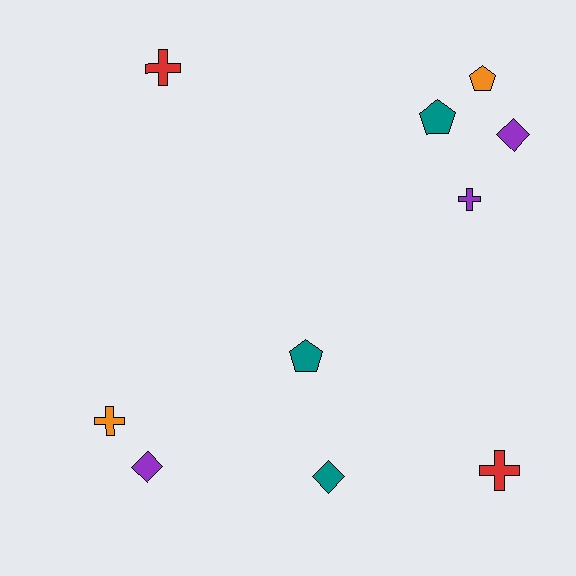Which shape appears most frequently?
Cross, with 4 objects.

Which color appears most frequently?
Teal, with 3 objects.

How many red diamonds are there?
There are no red diamonds.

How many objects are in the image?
There are 10 objects.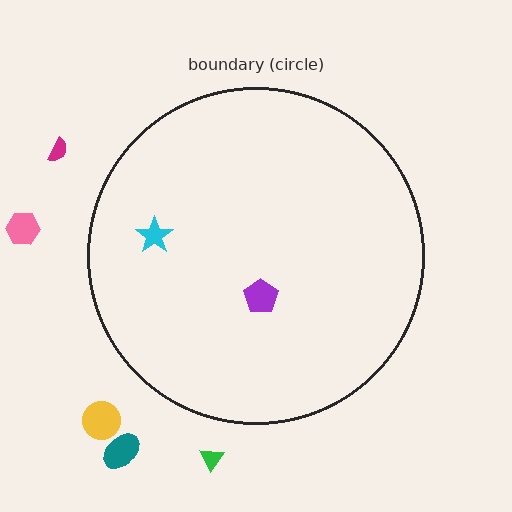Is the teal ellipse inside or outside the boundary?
Outside.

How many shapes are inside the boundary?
2 inside, 5 outside.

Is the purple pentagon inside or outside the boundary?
Inside.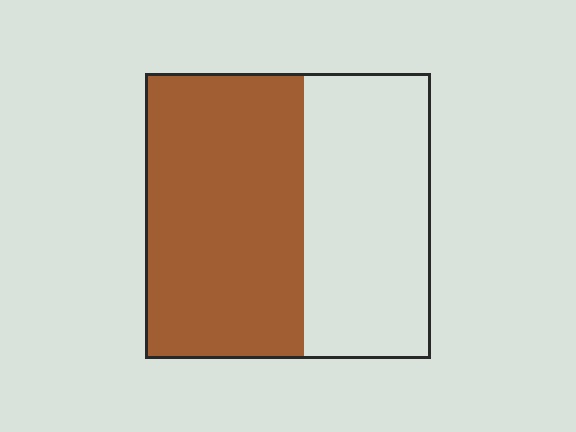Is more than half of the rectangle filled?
Yes.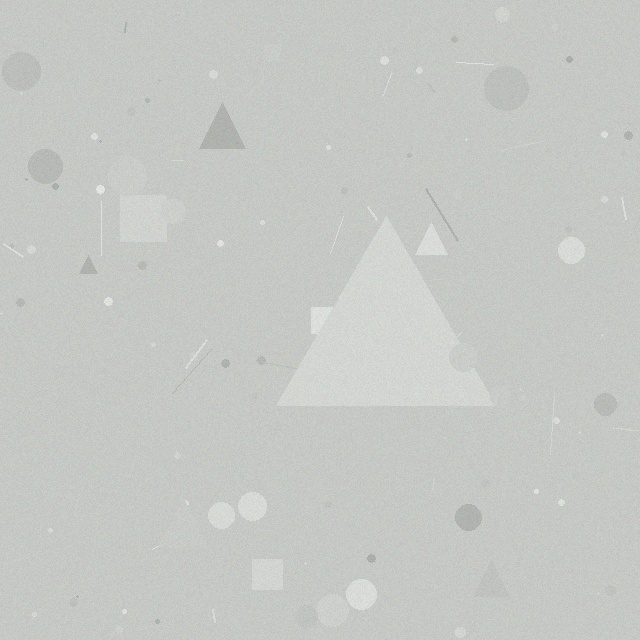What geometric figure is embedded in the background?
A triangle is embedded in the background.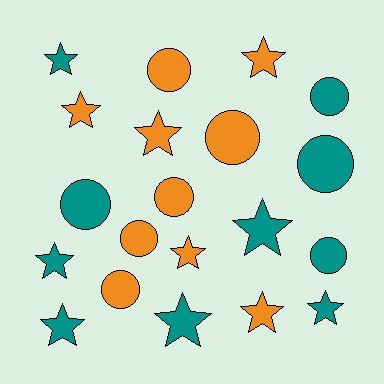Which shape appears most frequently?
Star, with 11 objects.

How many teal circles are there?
There are 4 teal circles.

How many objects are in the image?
There are 20 objects.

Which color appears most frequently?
Orange, with 10 objects.